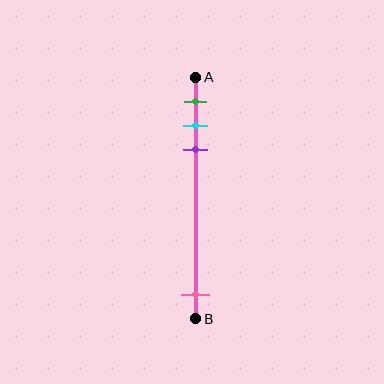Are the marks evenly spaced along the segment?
No, the marks are not evenly spaced.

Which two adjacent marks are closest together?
The cyan and purple marks are the closest adjacent pair.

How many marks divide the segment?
There are 4 marks dividing the segment.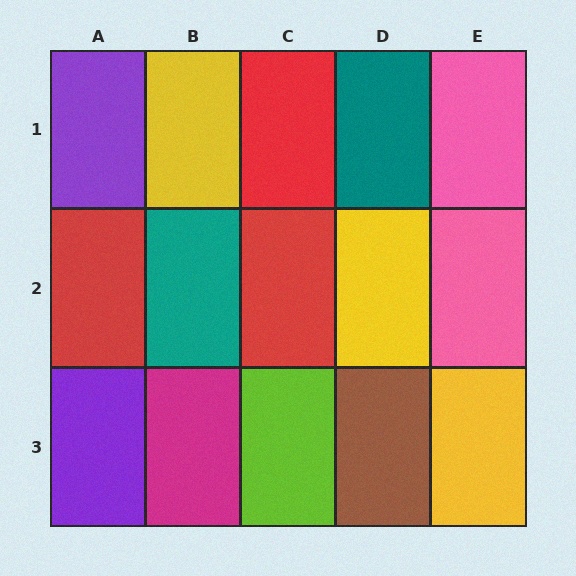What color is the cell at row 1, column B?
Yellow.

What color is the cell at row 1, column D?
Teal.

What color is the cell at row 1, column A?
Purple.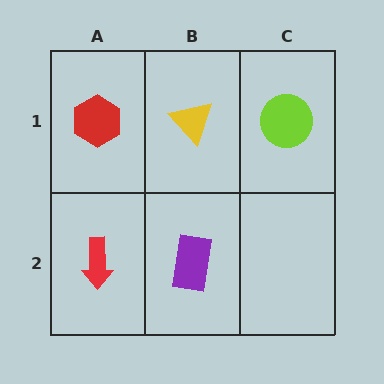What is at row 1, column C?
A lime circle.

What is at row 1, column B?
A yellow triangle.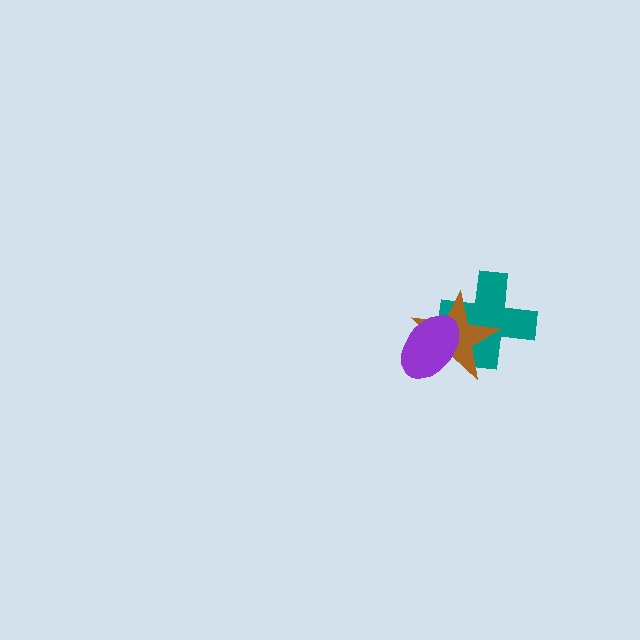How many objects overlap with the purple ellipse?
2 objects overlap with the purple ellipse.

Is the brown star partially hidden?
Yes, it is partially covered by another shape.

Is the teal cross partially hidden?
Yes, it is partially covered by another shape.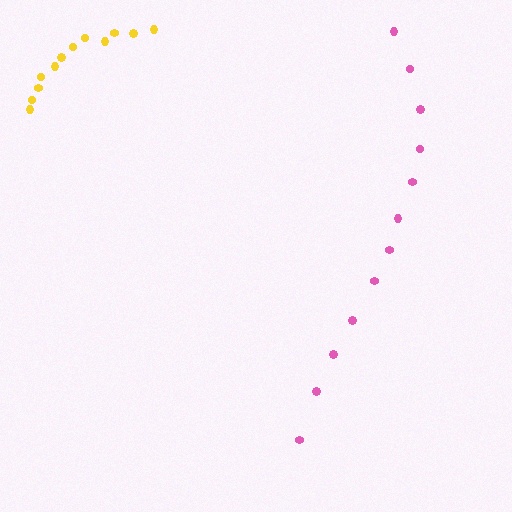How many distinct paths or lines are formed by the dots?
There are 2 distinct paths.